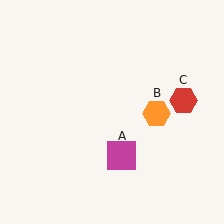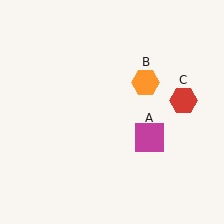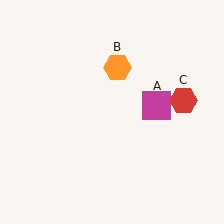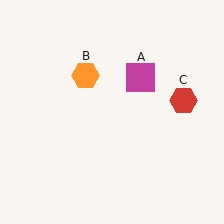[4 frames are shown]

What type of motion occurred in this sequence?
The magenta square (object A), orange hexagon (object B) rotated counterclockwise around the center of the scene.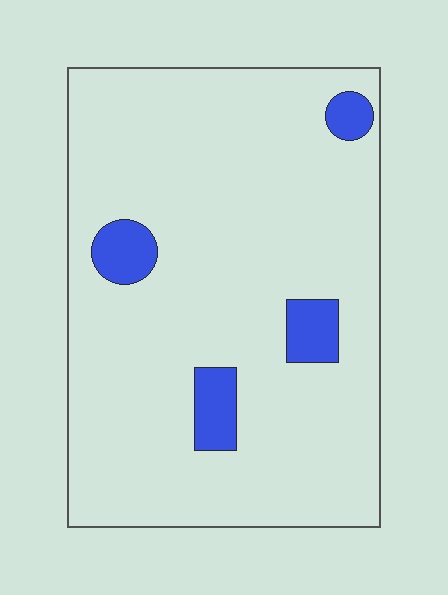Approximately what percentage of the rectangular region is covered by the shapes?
Approximately 10%.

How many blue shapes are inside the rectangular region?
4.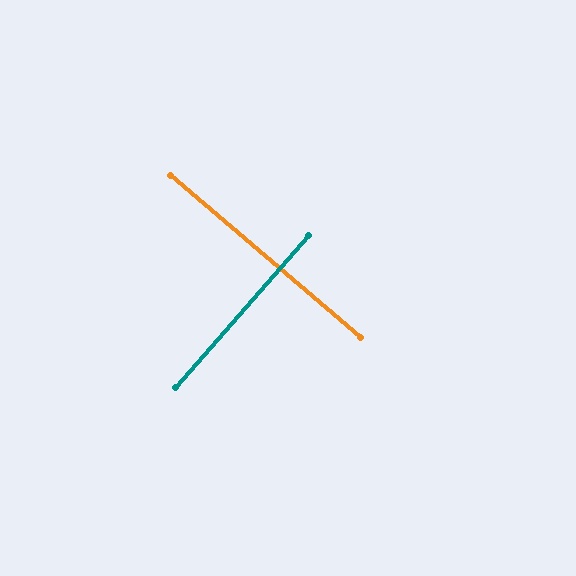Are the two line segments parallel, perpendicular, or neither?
Perpendicular — they meet at approximately 89°.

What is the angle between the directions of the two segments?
Approximately 89 degrees.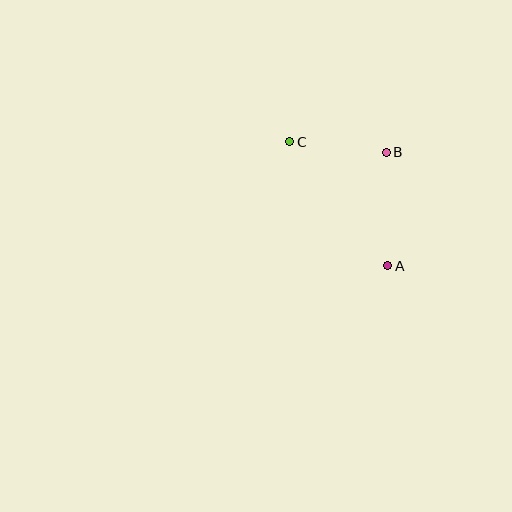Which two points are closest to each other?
Points B and C are closest to each other.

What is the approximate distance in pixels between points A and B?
The distance between A and B is approximately 114 pixels.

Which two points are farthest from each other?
Points A and C are farthest from each other.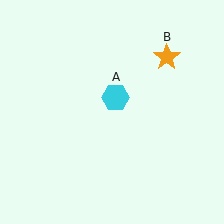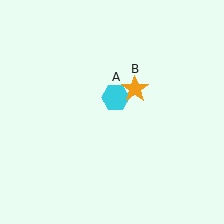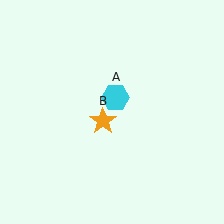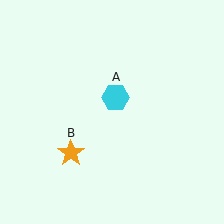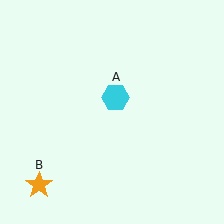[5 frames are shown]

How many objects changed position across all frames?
1 object changed position: orange star (object B).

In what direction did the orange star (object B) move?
The orange star (object B) moved down and to the left.